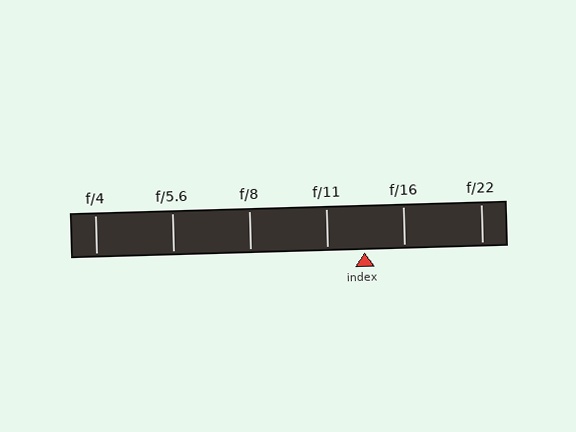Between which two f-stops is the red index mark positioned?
The index mark is between f/11 and f/16.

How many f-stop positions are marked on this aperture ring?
There are 6 f-stop positions marked.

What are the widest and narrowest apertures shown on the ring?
The widest aperture shown is f/4 and the narrowest is f/22.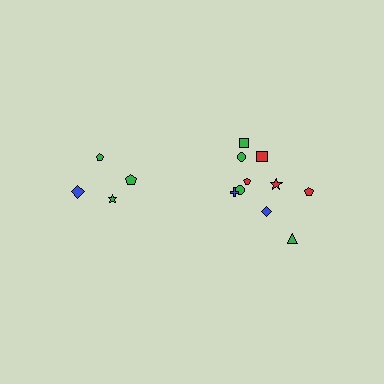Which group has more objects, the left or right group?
The right group.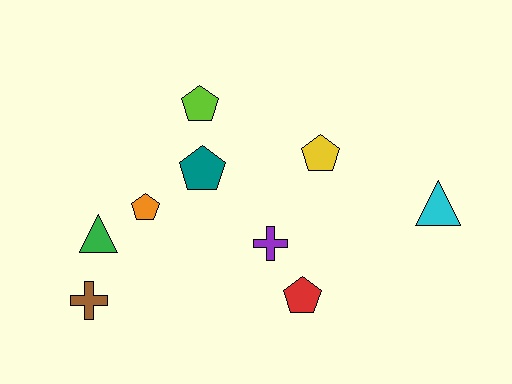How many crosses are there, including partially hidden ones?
There are 2 crosses.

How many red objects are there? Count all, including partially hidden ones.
There is 1 red object.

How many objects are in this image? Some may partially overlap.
There are 9 objects.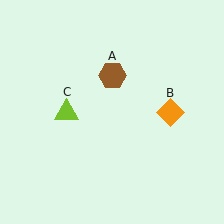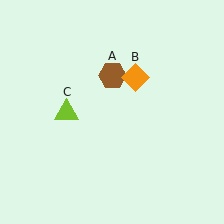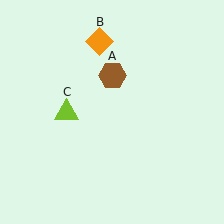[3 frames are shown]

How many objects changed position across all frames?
1 object changed position: orange diamond (object B).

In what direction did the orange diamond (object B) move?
The orange diamond (object B) moved up and to the left.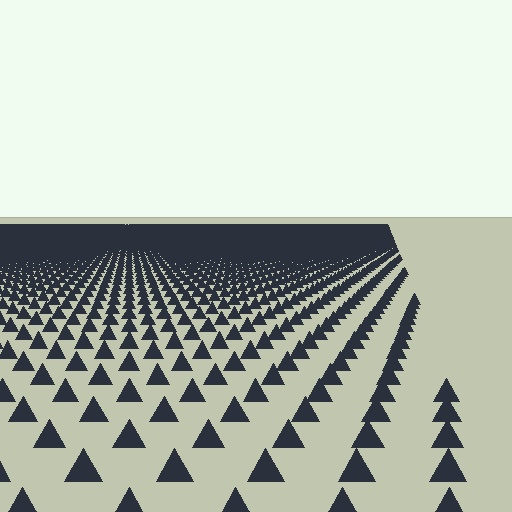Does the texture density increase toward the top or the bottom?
Density increases toward the top.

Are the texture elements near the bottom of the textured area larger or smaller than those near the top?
Larger. Near the bottom, elements are closer to the viewer and appear at a bigger on-screen size.